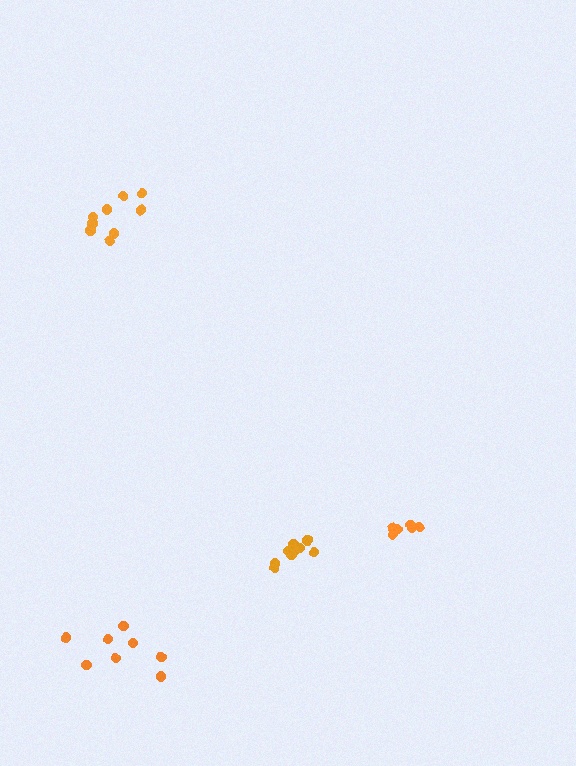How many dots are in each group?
Group 1: 9 dots, Group 2: 9 dots, Group 3: 6 dots, Group 4: 8 dots (32 total).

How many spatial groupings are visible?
There are 4 spatial groupings.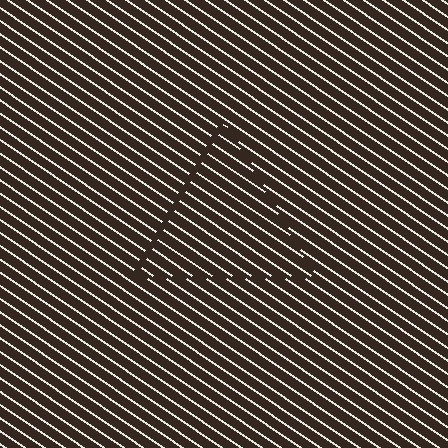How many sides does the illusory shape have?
3 sides — the line-ends trace a triangle.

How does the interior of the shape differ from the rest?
The interior of the shape contains the same grating, shifted by half a period — the contour is defined by the phase discontinuity where line-ends from the inner and outer gratings abut.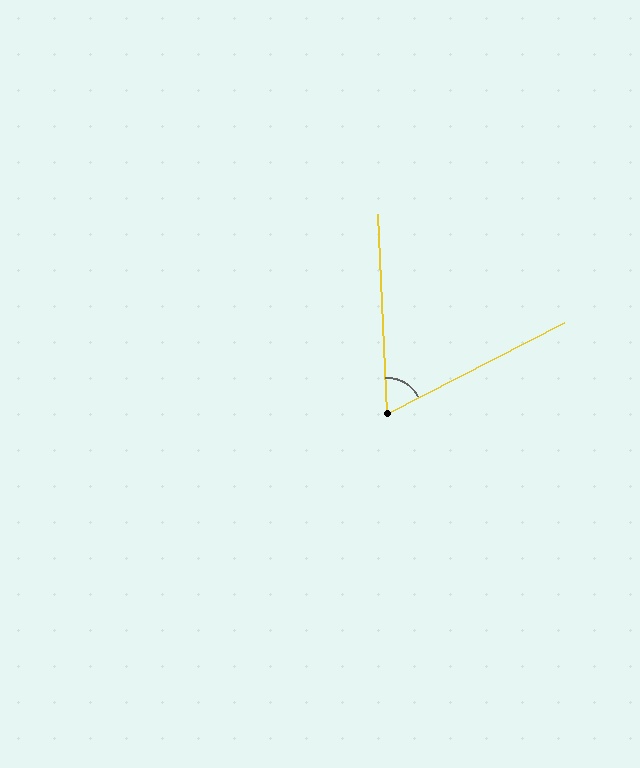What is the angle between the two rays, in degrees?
Approximately 66 degrees.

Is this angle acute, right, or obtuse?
It is acute.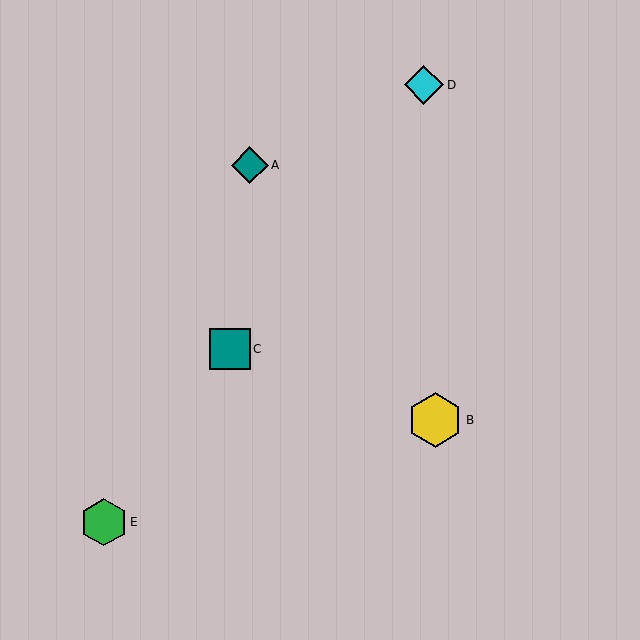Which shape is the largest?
The yellow hexagon (labeled B) is the largest.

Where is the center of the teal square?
The center of the teal square is at (230, 349).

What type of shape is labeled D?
Shape D is a cyan diamond.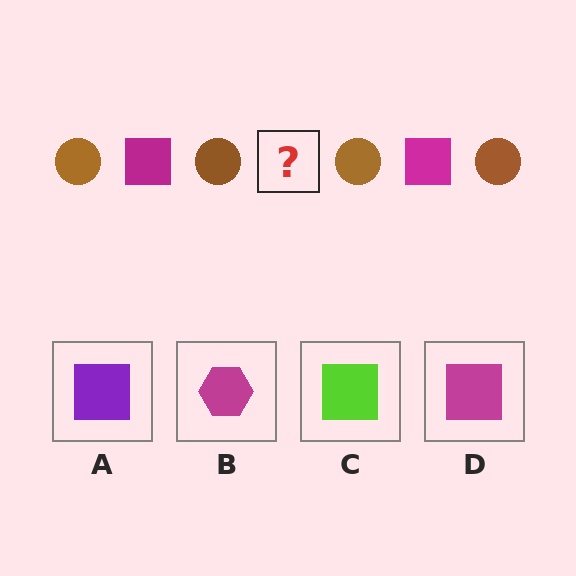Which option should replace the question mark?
Option D.